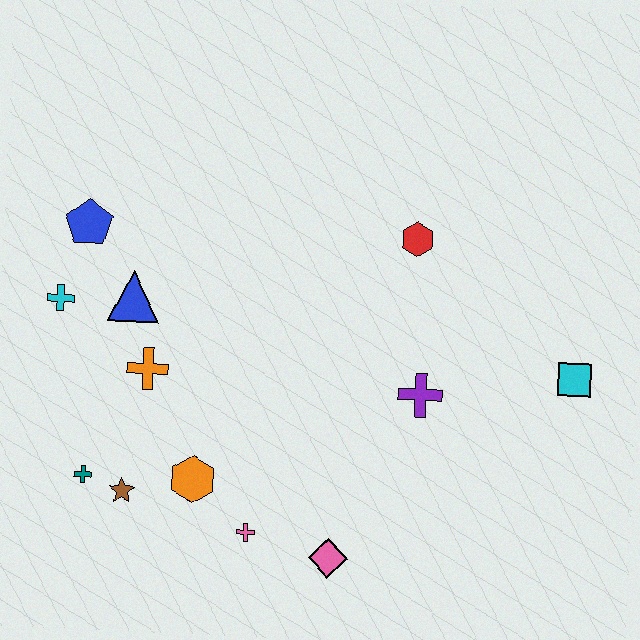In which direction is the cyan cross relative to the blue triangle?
The cyan cross is to the left of the blue triangle.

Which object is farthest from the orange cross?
The cyan square is farthest from the orange cross.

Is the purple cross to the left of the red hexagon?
No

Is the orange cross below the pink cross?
No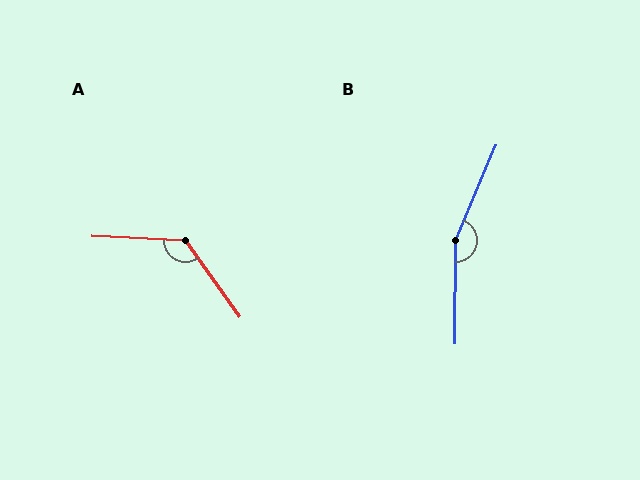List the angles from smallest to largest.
A (128°), B (157°).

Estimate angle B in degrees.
Approximately 157 degrees.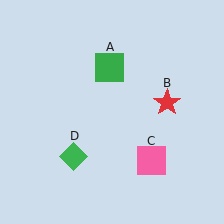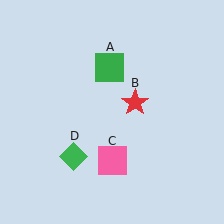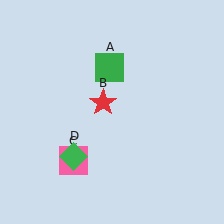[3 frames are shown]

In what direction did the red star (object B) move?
The red star (object B) moved left.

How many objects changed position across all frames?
2 objects changed position: red star (object B), pink square (object C).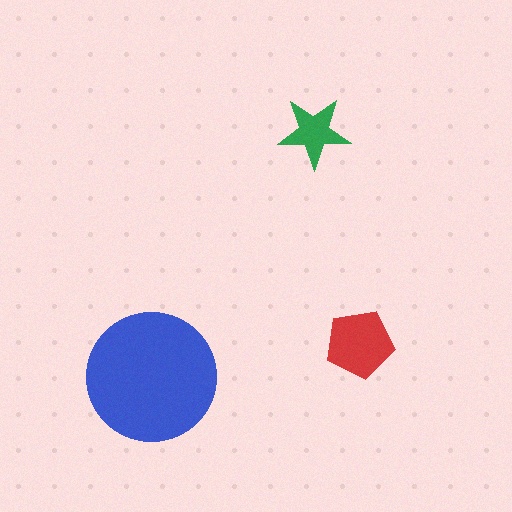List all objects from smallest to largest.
The green star, the red pentagon, the blue circle.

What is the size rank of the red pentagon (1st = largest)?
2nd.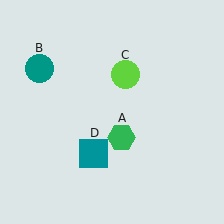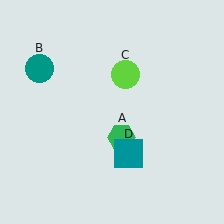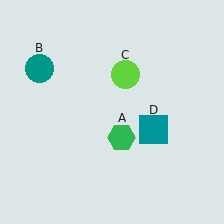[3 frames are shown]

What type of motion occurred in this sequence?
The teal square (object D) rotated counterclockwise around the center of the scene.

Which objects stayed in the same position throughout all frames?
Green hexagon (object A) and teal circle (object B) and lime circle (object C) remained stationary.